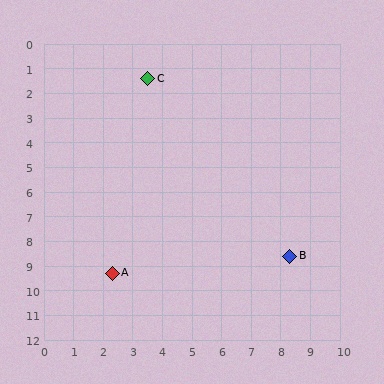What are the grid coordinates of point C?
Point C is at approximately (3.5, 1.4).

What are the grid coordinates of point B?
Point B is at approximately (8.3, 8.6).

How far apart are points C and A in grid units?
Points C and A are about 8.0 grid units apart.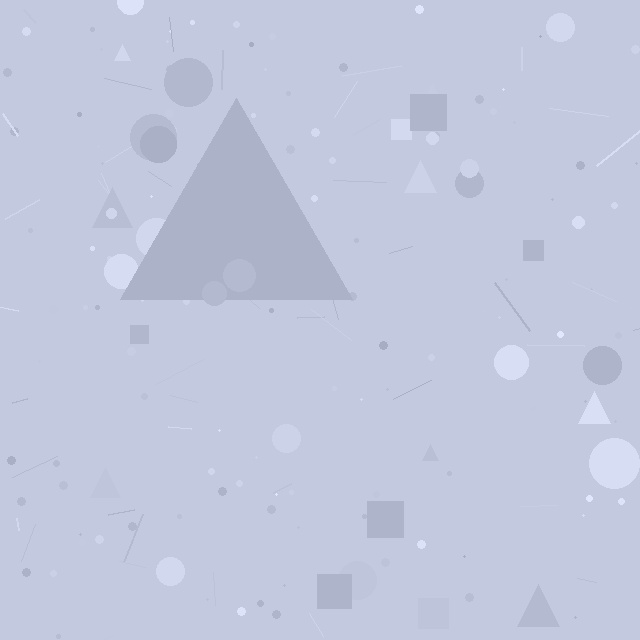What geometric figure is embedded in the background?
A triangle is embedded in the background.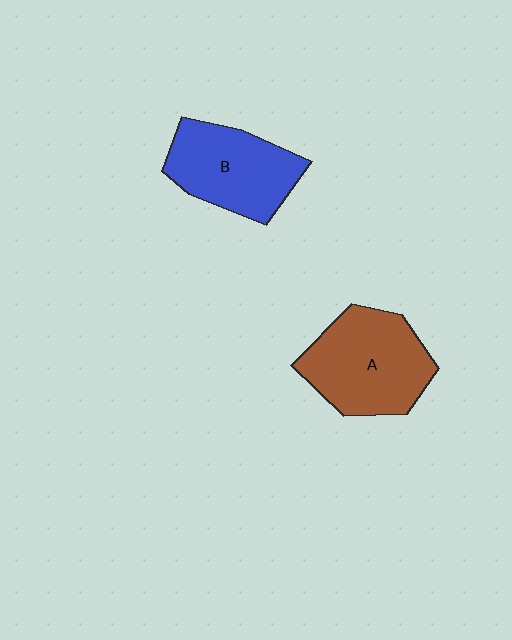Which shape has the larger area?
Shape A (brown).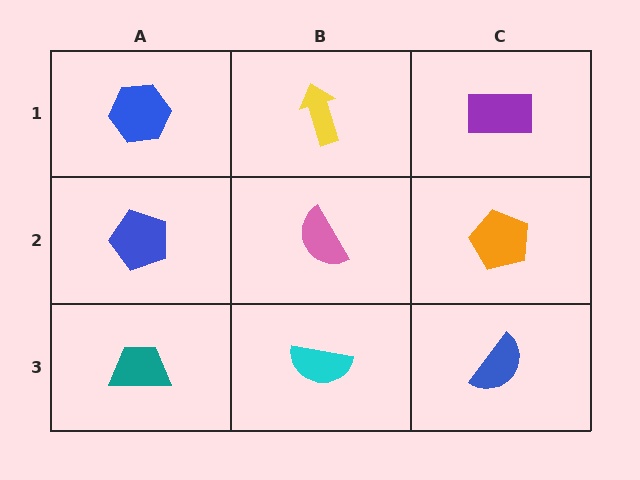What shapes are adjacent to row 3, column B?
A pink semicircle (row 2, column B), a teal trapezoid (row 3, column A), a blue semicircle (row 3, column C).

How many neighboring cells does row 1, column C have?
2.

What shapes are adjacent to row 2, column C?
A purple rectangle (row 1, column C), a blue semicircle (row 3, column C), a pink semicircle (row 2, column B).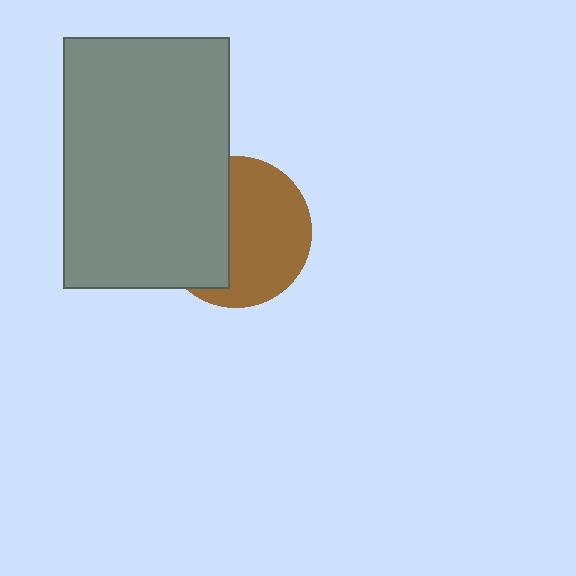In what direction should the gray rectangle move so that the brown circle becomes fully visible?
The gray rectangle should move left. That is the shortest direction to clear the overlap and leave the brown circle fully visible.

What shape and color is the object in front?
The object in front is a gray rectangle.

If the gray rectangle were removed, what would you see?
You would see the complete brown circle.